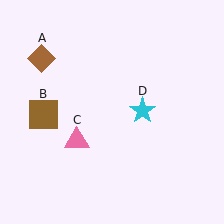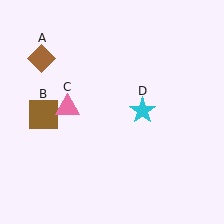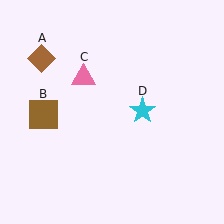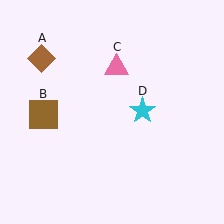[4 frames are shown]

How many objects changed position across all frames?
1 object changed position: pink triangle (object C).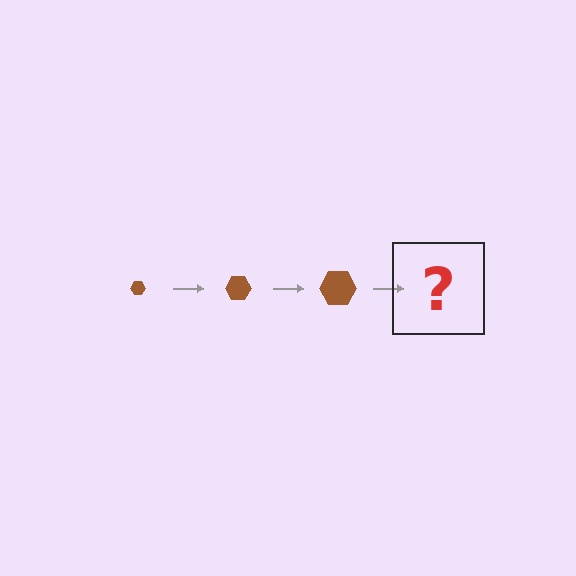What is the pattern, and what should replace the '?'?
The pattern is that the hexagon gets progressively larger each step. The '?' should be a brown hexagon, larger than the previous one.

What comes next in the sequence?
The next element should be a brown hexagon, larger than the previous one.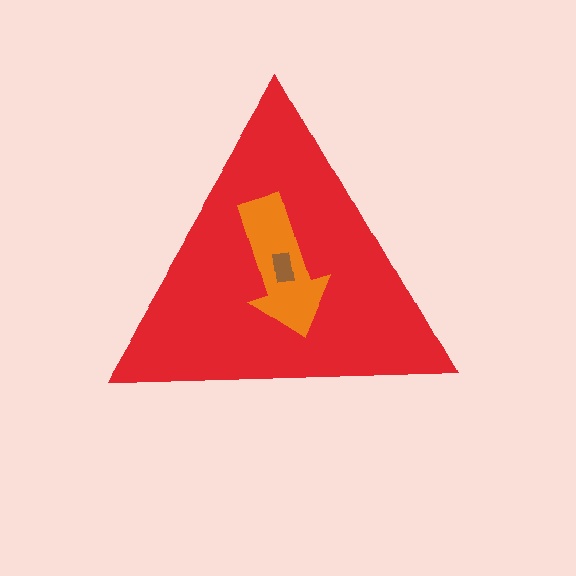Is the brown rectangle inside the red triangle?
Yes.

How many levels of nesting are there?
3.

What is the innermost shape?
The brown rectangle.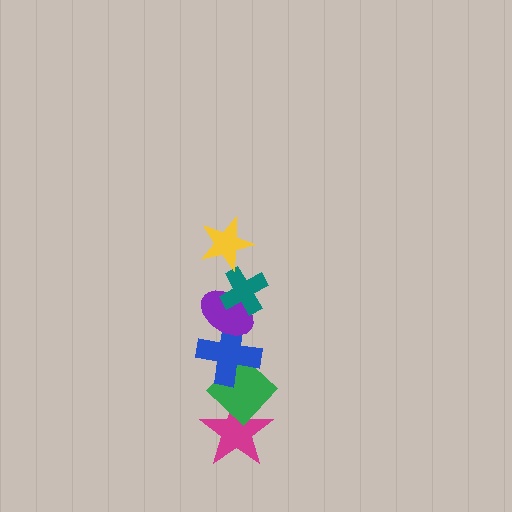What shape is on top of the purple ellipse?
The teal cross is on top of the purple ellipse.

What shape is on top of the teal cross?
The yellow star is on top of the teal cross.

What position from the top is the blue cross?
The blue cross is 4th from the top.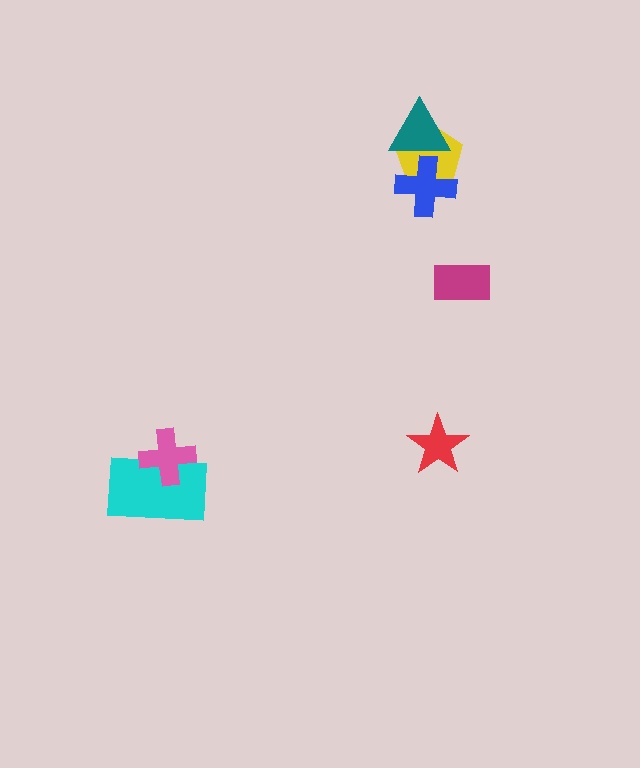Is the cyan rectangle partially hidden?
Yes, it is partially covered by another shape.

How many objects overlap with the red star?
0 objects overlap with the red star.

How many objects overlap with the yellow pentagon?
2 objects overlap with the yellow pentagon.